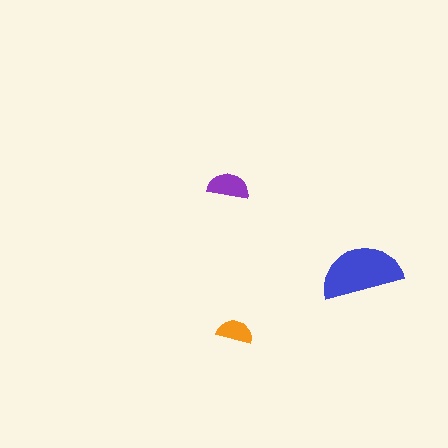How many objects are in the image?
There are 3 objects in the image.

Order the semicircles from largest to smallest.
the blue one, the purple one, the orange one.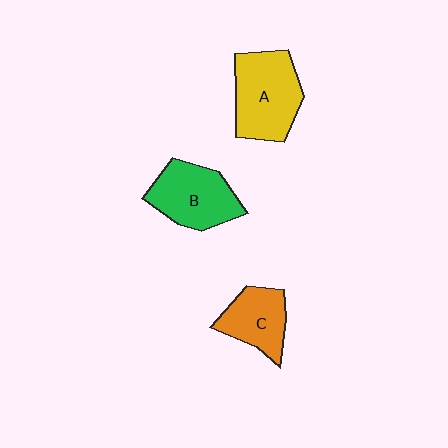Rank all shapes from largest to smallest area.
From largest to smallest: A (yellow), B (green), C (orange).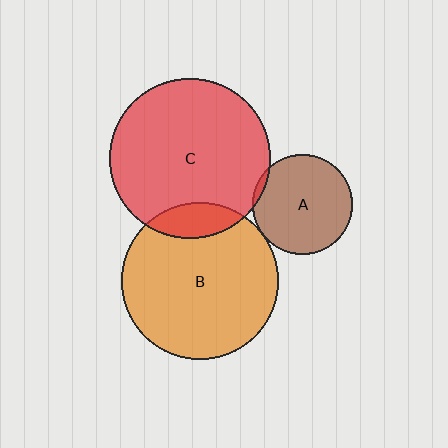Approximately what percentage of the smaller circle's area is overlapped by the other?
Approximately 5%.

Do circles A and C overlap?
Yes.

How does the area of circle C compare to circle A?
Approximately 2.6 times.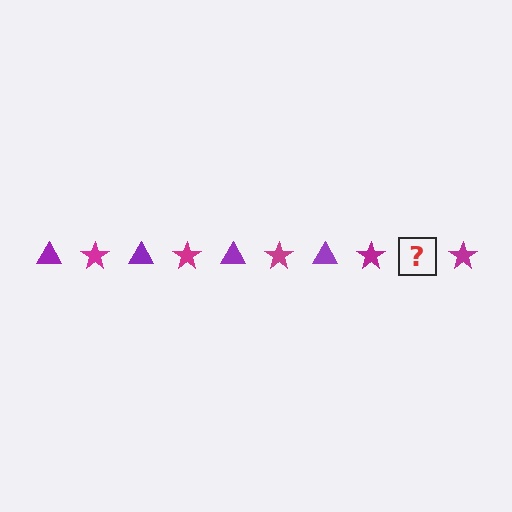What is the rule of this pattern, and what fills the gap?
The rule is that the pattern alternates between purple triangle and magenta star. The gap should be filled with a purple triangle.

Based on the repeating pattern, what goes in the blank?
The blank should be a purple triangle.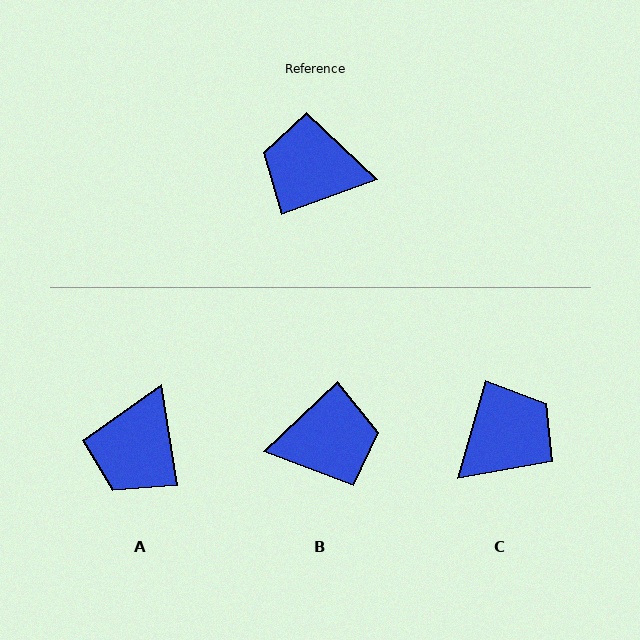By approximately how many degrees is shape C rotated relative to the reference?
Approximately 126 degrees clockwise.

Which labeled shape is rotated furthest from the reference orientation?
B, about 157 degrees away.